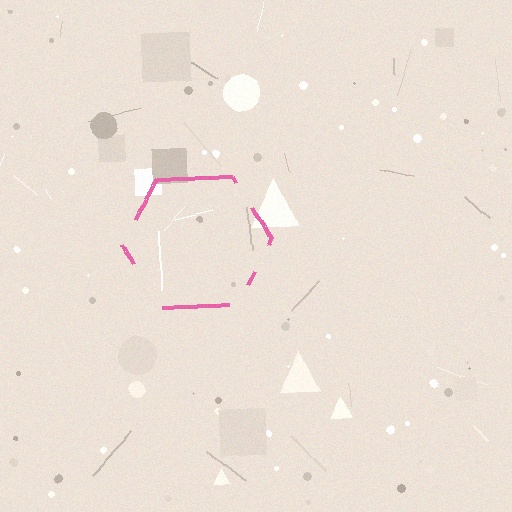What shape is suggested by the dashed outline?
The dashed outline suggests a hexagon.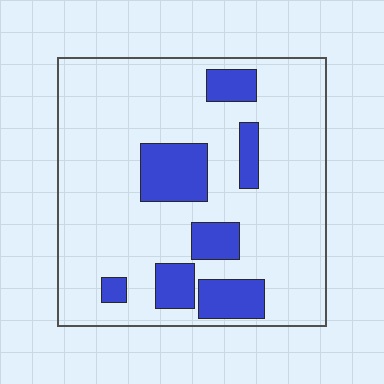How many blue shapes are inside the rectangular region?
7.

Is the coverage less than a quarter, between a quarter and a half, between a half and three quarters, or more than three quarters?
Less than a quarter.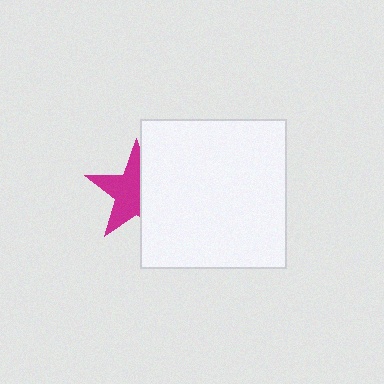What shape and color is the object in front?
The object in front is a white rectangle.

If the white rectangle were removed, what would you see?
You would see the complete magenta star.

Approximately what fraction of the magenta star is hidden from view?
Roughly 43% of the magenta star is hidden behind the white rectangle.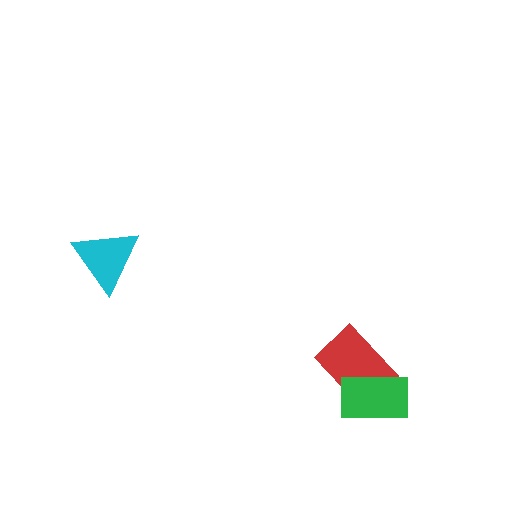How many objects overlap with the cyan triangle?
0 objects overlap with the cyan triangle.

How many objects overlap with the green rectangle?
1 object overlaps with the green rectangle.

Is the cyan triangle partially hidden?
No, no other shape covers it.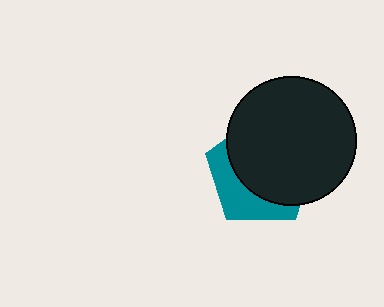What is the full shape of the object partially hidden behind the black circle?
The partially hidden object is a teal pentagon.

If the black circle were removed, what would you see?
You would see the complete teal pentagon.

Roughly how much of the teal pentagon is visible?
A small part of it is visible (roughly 33%).